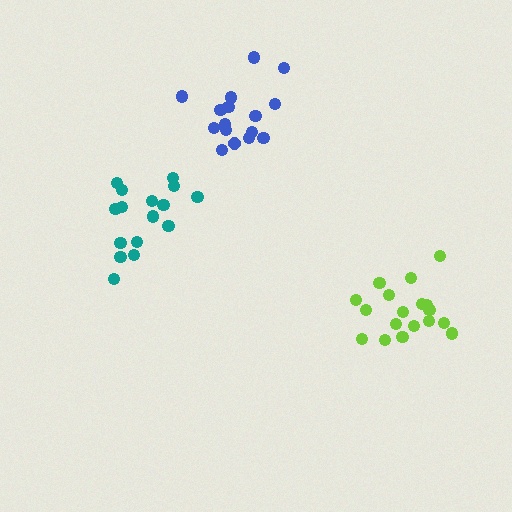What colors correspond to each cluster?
The clusters are colored: teal, lime, blue.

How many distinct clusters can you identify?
There are 3 distinct clusters.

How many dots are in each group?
Group 1: 16 dots, Group 2: 18 dots, Group 3: 16 dots (50 total).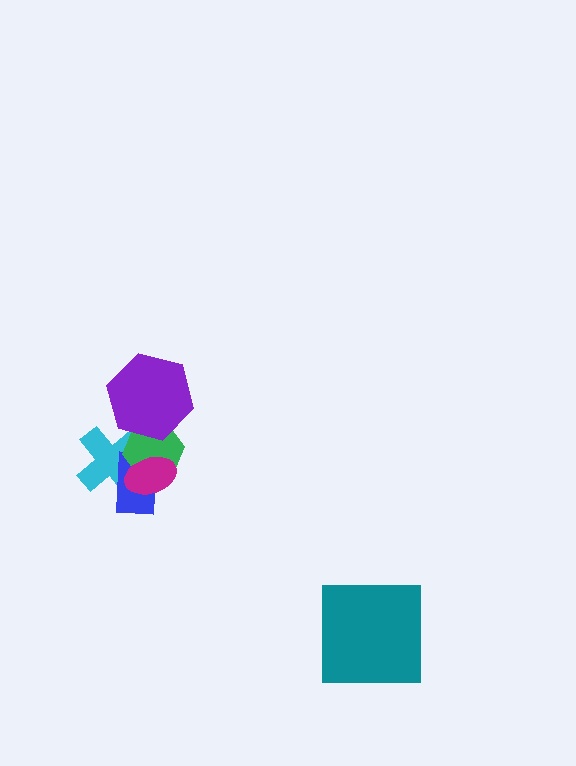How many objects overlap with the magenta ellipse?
3 objects overlap with the magenta ellipse.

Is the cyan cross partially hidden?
Yes, it is partially covered by another shape.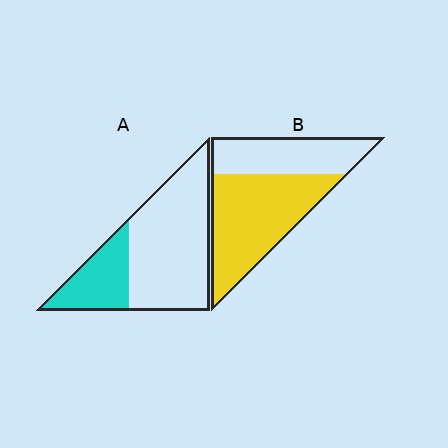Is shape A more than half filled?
No.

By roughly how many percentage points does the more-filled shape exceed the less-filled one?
By roughly 35 percentage points (B over A).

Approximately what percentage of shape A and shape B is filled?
A is approximately 30% and B is approximately 60%.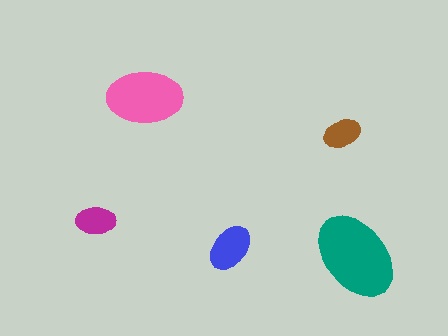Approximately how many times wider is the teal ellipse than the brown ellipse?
About 2.5 times wider.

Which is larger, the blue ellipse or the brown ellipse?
The blue one.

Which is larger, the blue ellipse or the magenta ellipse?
The blue one.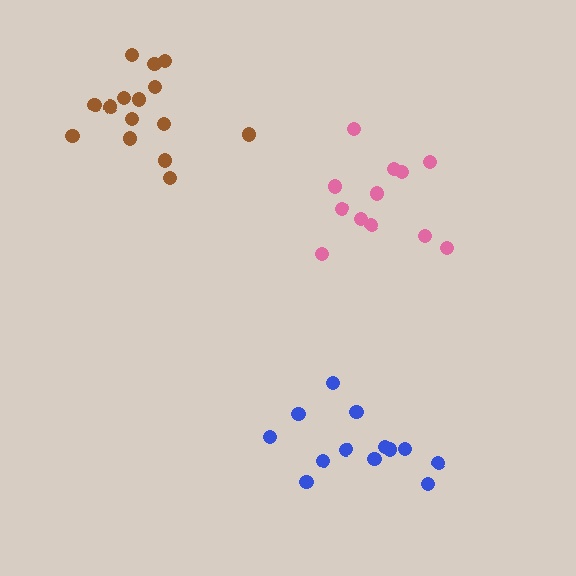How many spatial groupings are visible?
There are 3 spatial groupings.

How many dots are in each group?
Group 1: 13 dots, Group 2: 15 dots, Group 3: 12 dots (40 total).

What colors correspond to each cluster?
The clusters are colored: blue, brown, pink.